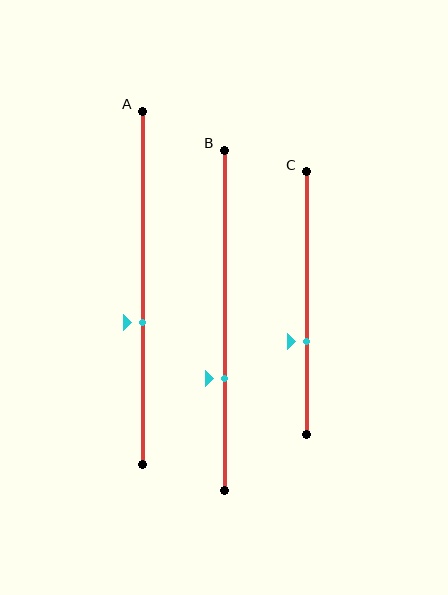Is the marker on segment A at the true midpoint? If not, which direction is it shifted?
No, the marker on segment A is shifted downward by about 10% of the segment length.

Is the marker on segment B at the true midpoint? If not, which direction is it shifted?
No, the marker on segment B is shifted downward by about 17% of the segment length.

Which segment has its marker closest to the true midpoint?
Segment A has its marker closest to the true midpoint.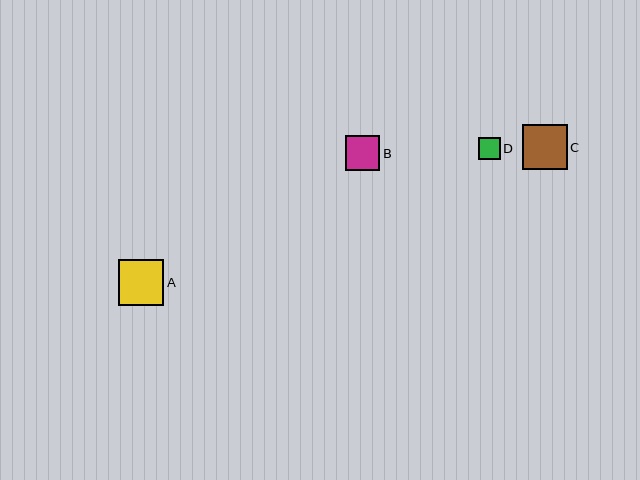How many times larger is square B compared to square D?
Square B is approximately 1.6 times the size of square D.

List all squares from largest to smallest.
From largest to smallest: A, C, B, D.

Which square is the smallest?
Square D is the smallest with a size of approximately 22 pixels.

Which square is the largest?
Square A is the largest with a size of approximately 46 pixels.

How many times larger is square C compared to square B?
Square C is approximately 1.3 times the size of square B.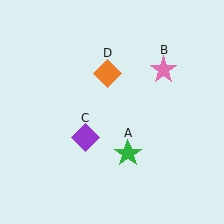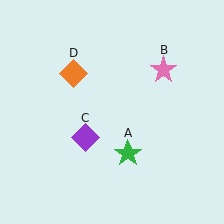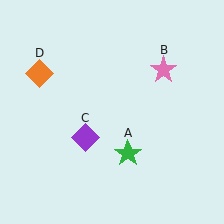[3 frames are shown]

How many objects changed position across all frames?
1 object changed position: orange diamond (object D).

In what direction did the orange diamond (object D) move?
The orange diamond (object D) moved left.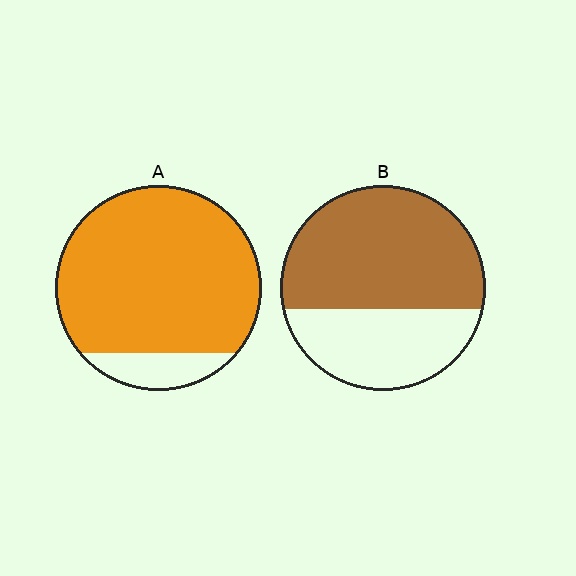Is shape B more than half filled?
Yes.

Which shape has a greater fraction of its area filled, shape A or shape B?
Shape A.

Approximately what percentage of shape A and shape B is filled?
A is approximately 85% and B is approximately 65%.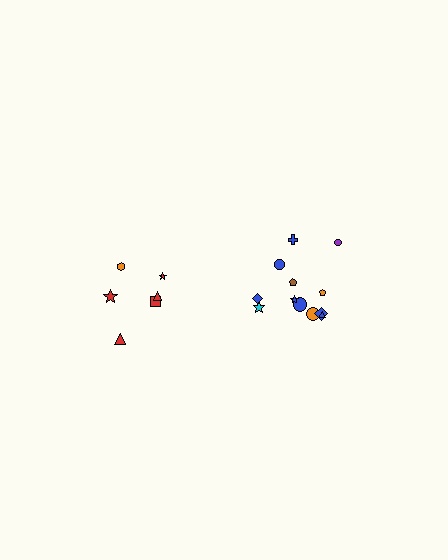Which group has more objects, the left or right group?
The right group.